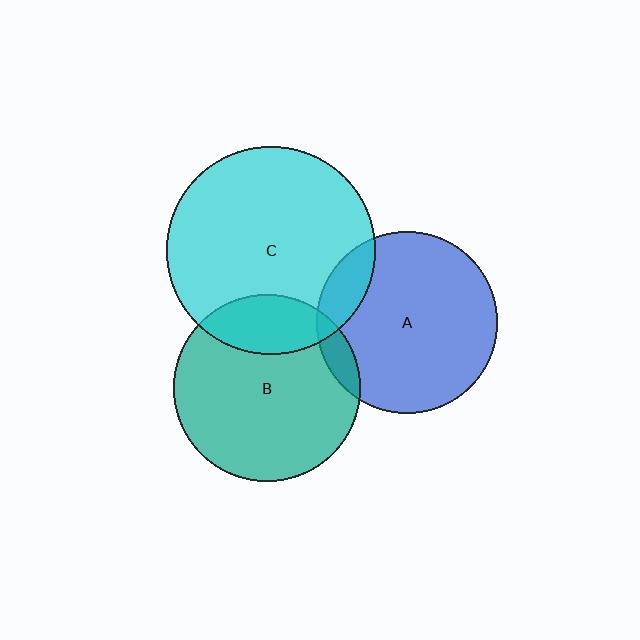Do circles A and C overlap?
Yes.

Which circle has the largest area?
Circle C (cyan).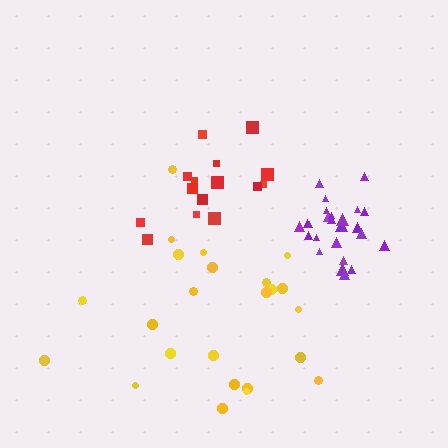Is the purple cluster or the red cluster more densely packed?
Purple.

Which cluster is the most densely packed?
Purple.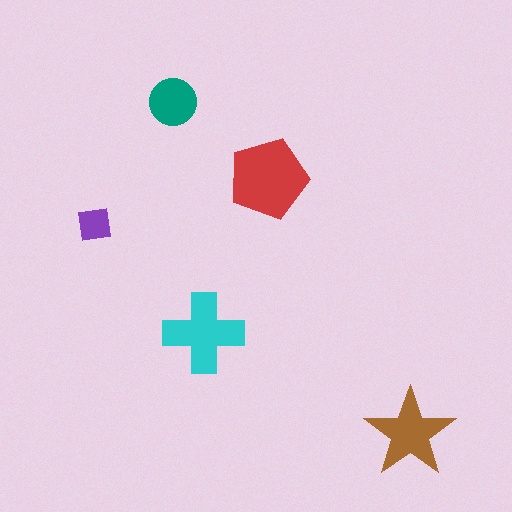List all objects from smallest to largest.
The purple square, the teal circle, the brown star, the cyan cross, the red pentagon.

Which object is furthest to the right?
The brown star is rightmost.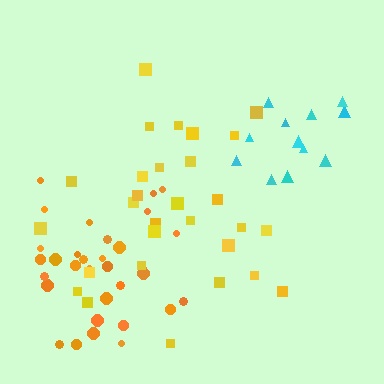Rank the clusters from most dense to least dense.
cyan, orange, yellow.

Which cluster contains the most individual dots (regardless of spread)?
Orange (32).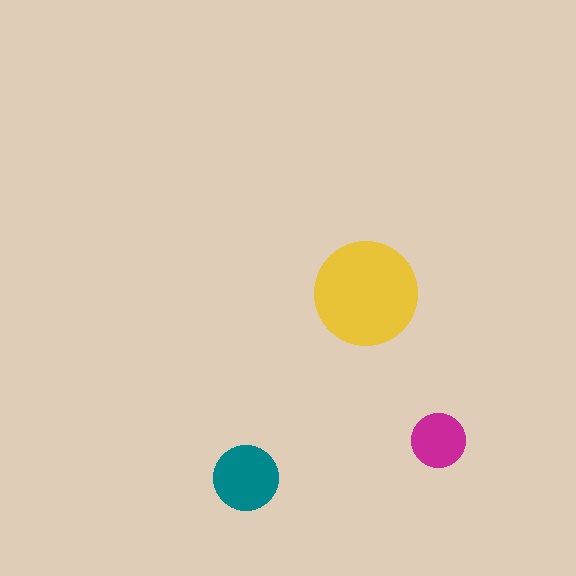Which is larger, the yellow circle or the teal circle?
The yellow one.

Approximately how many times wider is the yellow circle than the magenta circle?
About 2 times wider.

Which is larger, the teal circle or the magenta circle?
The teal one.